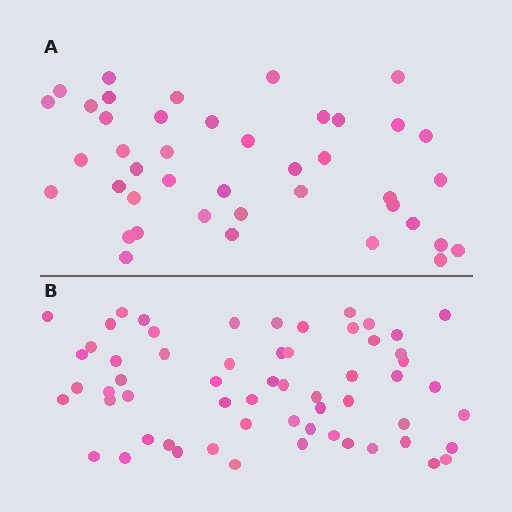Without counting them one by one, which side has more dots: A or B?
Region B (the bottom region) has more dots.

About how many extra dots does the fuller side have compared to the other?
Region B has approximately 20 more dots than region A.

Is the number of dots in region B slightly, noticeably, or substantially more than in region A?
Region B has noticeably more, but not dramatically so. The ratio is roughly 1.4 to 1.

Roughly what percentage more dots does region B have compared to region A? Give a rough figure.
About 45% more.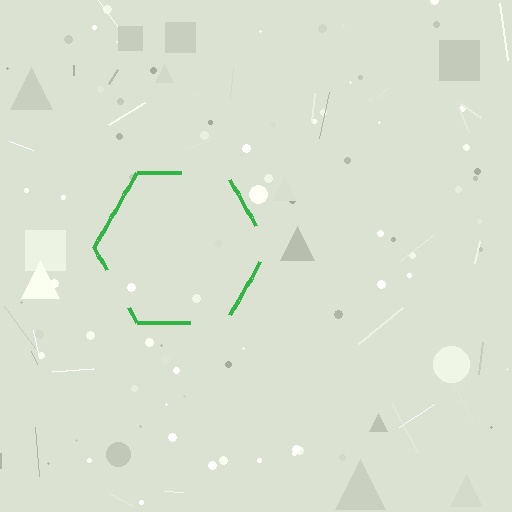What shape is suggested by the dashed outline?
The dashed outline suggests a hexagon.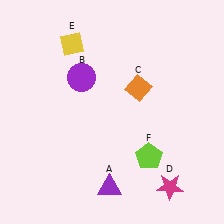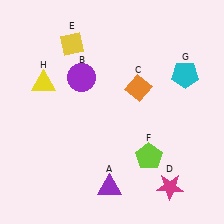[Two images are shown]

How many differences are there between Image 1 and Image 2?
There are 2 differences between the two images.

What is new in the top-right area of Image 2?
A cyan pentagon (G) was added in the top-right area of Image 2.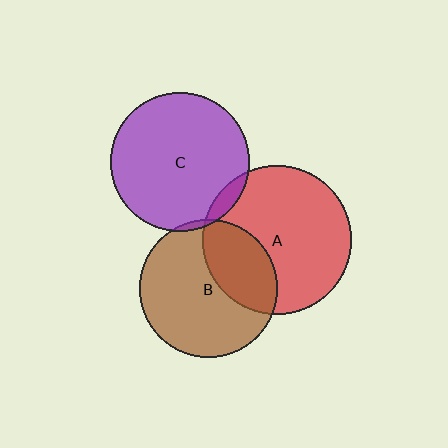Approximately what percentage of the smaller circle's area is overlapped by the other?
Approximately 5%.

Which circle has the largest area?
Circle A (red).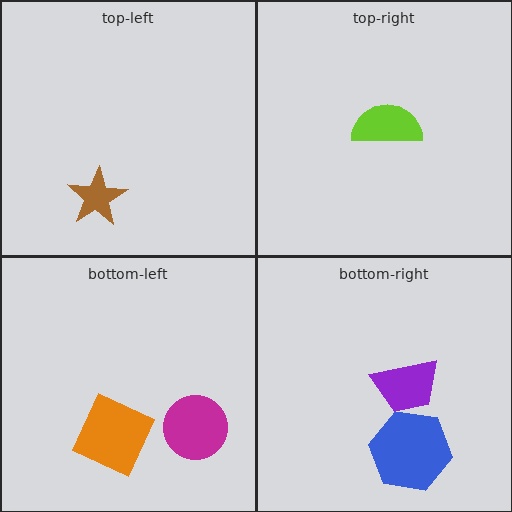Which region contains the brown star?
The top-left region.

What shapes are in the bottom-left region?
The orange diamond, the magenta circle.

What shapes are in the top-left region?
The brown star.